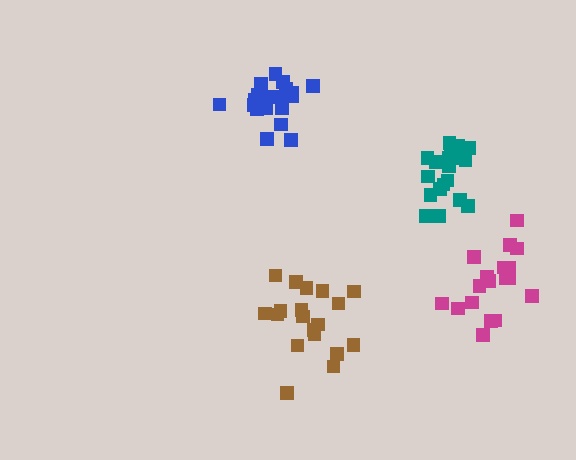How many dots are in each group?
Group 1: 20 dots, Group 2: 18 dots, Group 3: 19 dots, Group 4: 20 dots (77 total).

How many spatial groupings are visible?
There are 4 spatial groupings.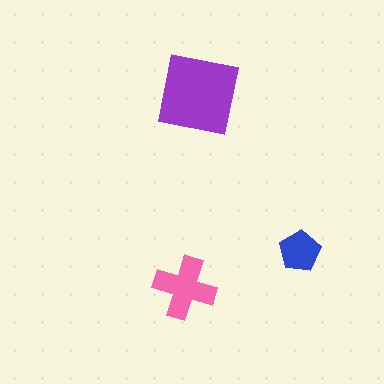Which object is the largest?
The purple square.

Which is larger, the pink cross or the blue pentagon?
The pink cross.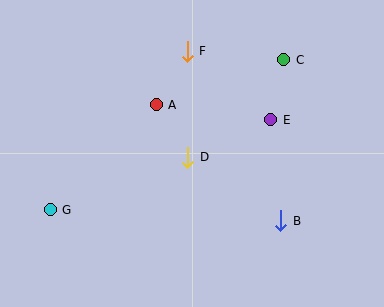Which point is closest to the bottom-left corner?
Point G is closest to the bottom-left corner.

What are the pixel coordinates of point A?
Point A is at (156, 105).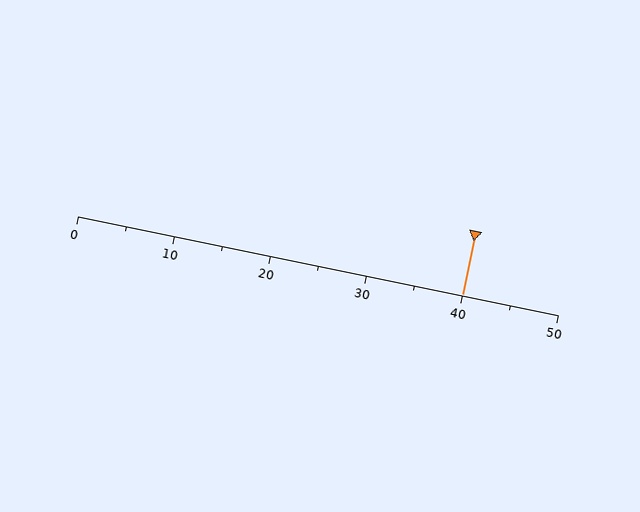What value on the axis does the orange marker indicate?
The marker indicates approximately 40.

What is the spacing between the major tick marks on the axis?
The major ticks are spaced 10 apart.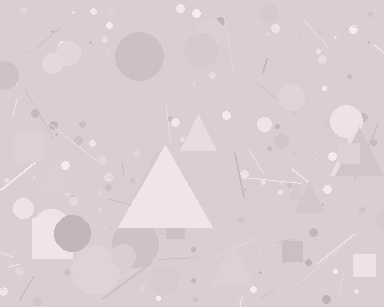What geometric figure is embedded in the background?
A triangle is embedded in the background.